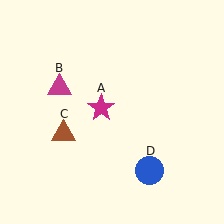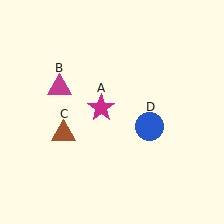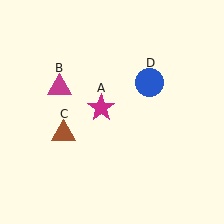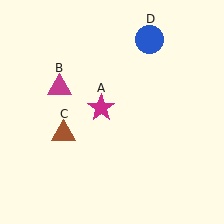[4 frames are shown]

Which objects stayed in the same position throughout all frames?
Magenta star (object A) and magenta triangle (object B) and brown triangle (object C) remained stationary.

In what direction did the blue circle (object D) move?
The blue circle (object D) moved up.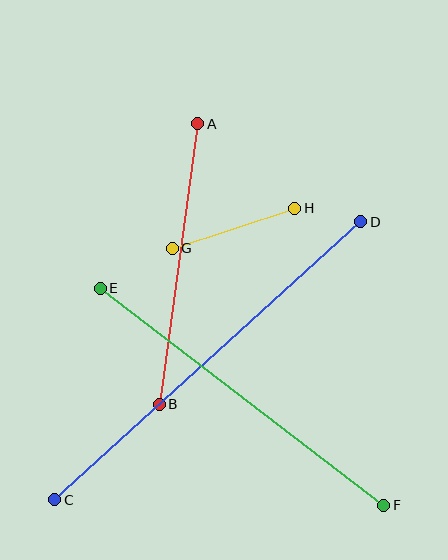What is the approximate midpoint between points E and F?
The midpoint is at approximately (242, 397) pixels.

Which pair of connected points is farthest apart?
Points C and D are farthest apart.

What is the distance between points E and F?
The distance is approximately 357 pixels.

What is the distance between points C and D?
The distance is approximately 413 pixels.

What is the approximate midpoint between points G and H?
The midpoint is at approximately (234, 228) pixels.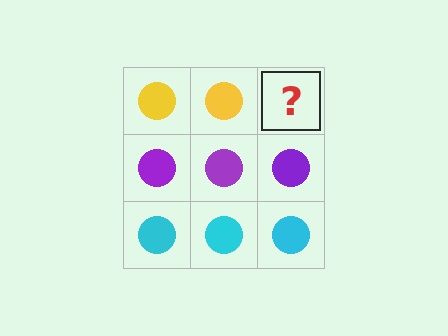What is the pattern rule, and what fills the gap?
The rule is that each row has a consistent color. The gap should be filled with a yellow circle.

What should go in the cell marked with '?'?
The missing cell should contain a yellow circle.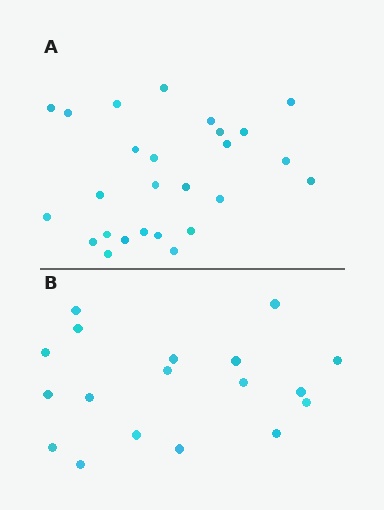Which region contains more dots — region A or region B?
Region A (the top region) has more dots.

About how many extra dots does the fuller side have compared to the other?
Region A has roughly 8 or so more dots than region B.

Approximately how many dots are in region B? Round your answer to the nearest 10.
About 20 dots. (The exact count is 18, which rounds to 20.)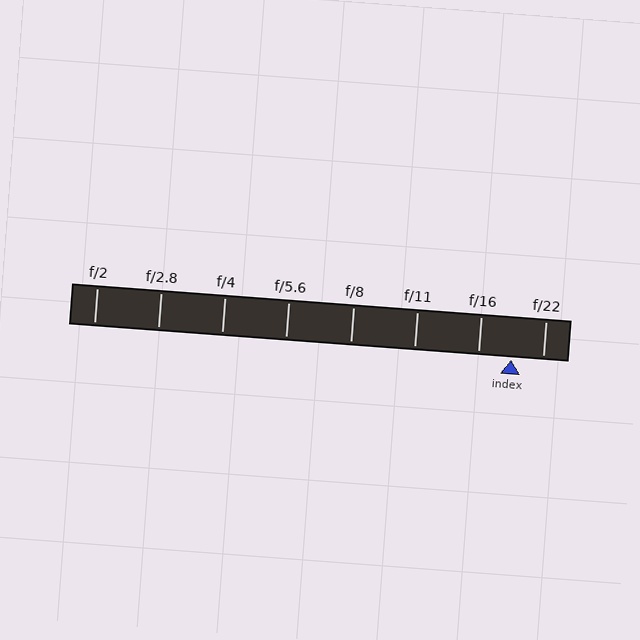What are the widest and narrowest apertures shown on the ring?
The widest aperture shown is f/2 and the narrowest is f/22.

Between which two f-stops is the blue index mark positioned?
The index mark is between f/16 and f/22.